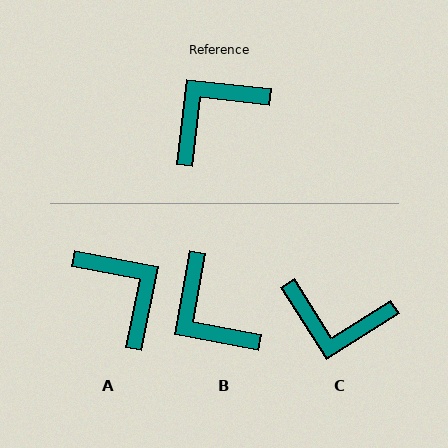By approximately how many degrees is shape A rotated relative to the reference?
Approximately 95 degrees clockwise.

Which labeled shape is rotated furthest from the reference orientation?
C, about 129 degrees away.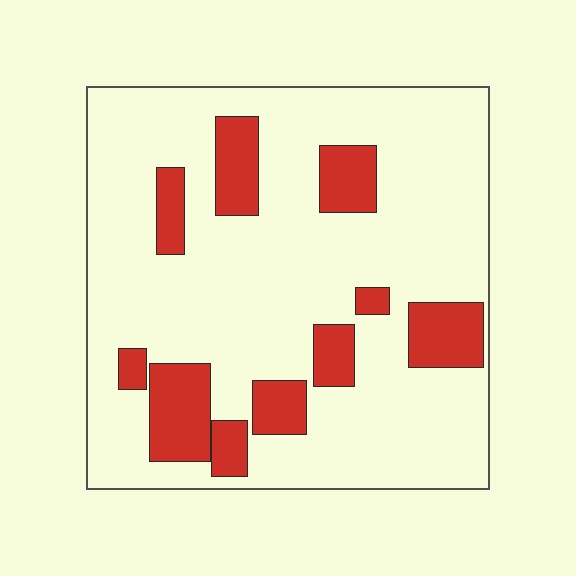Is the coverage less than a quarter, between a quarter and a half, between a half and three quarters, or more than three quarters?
Less than a quarter.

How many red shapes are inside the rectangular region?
10.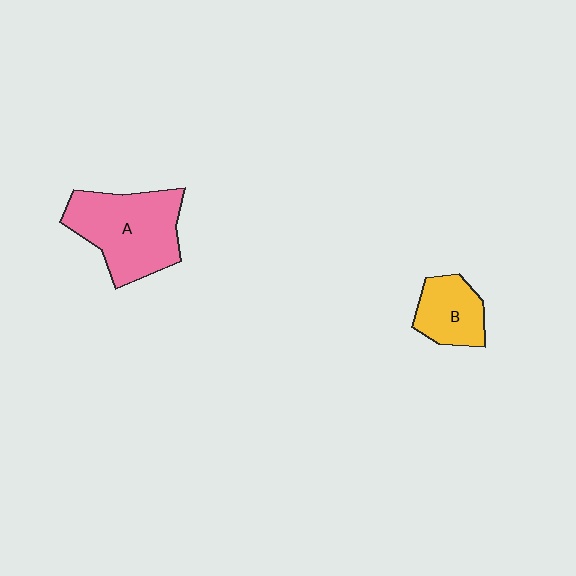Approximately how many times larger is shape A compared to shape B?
Approximately 1.9 times.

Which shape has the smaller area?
Shape B (yellow).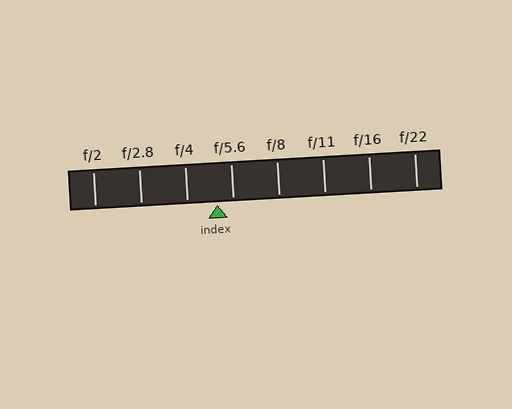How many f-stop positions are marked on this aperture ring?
There are 8 f-stop positions marked.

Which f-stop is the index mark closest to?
The index mark is closest to f/5.6.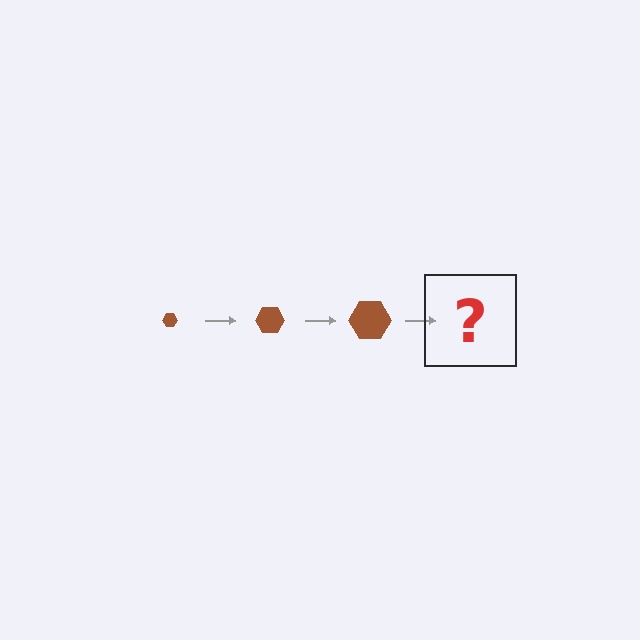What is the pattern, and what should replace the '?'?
The pattern is that the hexagon gets progressively larger each step. The '?' should be a brown hexagon, larger than the previous one.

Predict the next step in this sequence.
The next step is a brown hexagon, larger than the previous one.